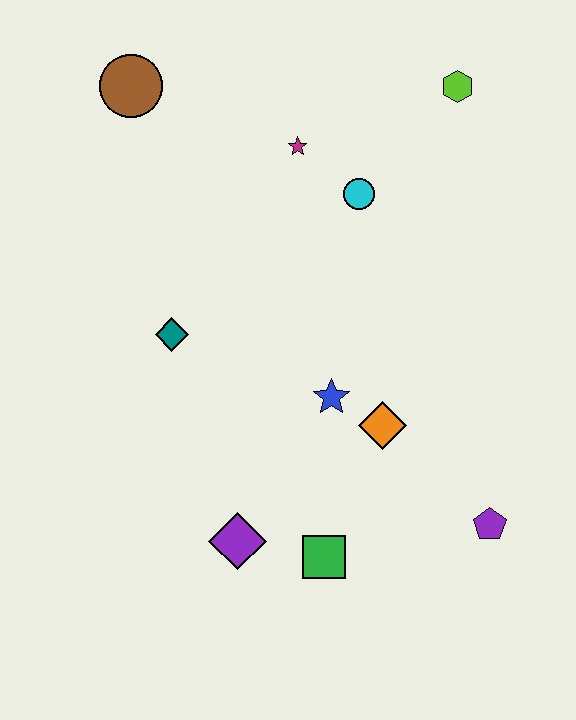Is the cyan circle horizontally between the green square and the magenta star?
No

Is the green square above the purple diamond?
No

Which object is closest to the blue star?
The orange diamond is closest to the blue star.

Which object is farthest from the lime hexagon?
The purple diamond is farthest from the lime hexagon.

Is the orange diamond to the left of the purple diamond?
No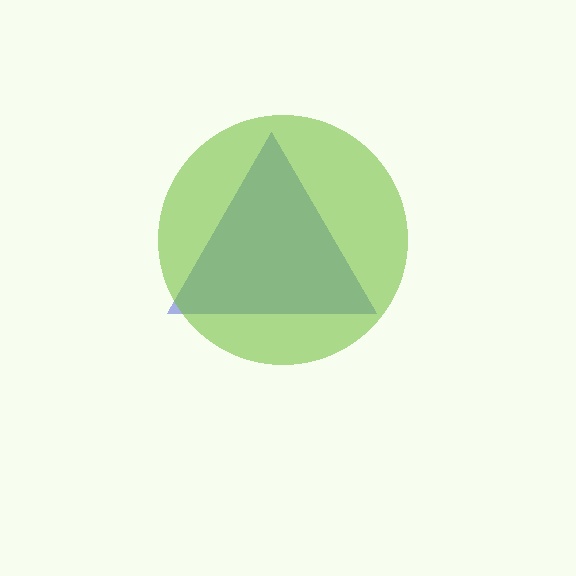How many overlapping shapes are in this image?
There are 2 overlapping shapes in the image.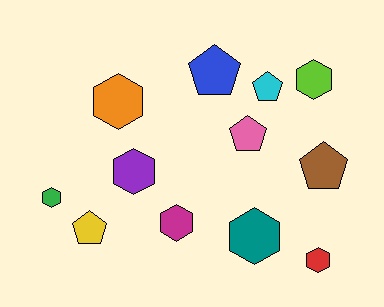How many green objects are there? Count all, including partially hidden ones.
There is 1 green object.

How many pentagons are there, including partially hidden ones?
There are 5 pentagons.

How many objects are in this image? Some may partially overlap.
There are 12 objects.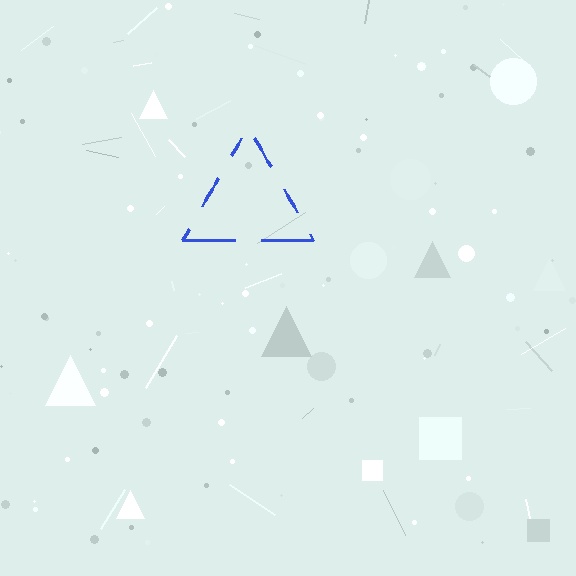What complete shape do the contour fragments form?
The contour fragments form a triangle.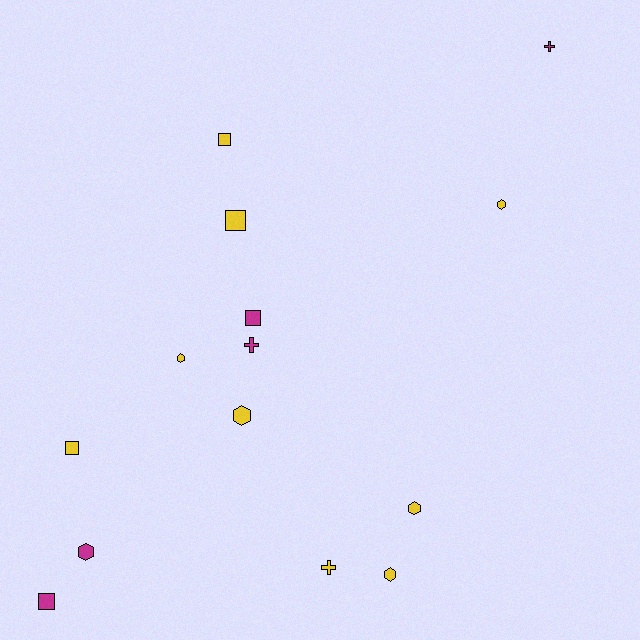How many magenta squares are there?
There are 2 magenta squares.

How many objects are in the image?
There are 14 objects.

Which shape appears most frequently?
Hexagon, with 6 objects.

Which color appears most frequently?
Yellow, with 9 objects.